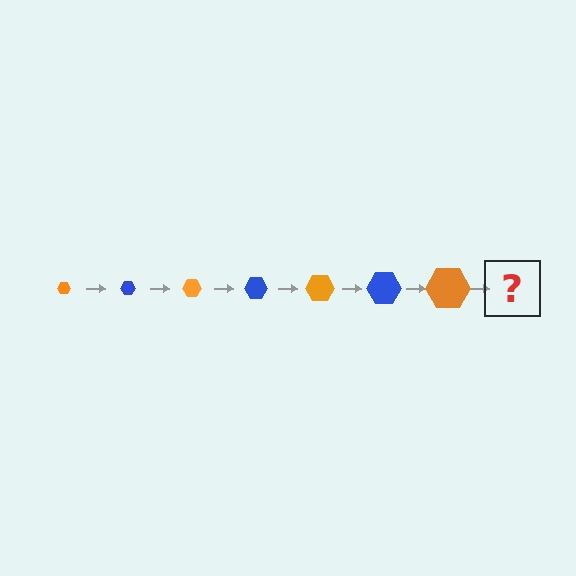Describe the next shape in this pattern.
It should be a blue hexagon, larger than the previous one.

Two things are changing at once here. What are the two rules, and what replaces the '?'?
The two rules are that the hexagon grows larger each step and the color cycles through orange and blue. The '?' should be a blue hexagon, larger than the previous one.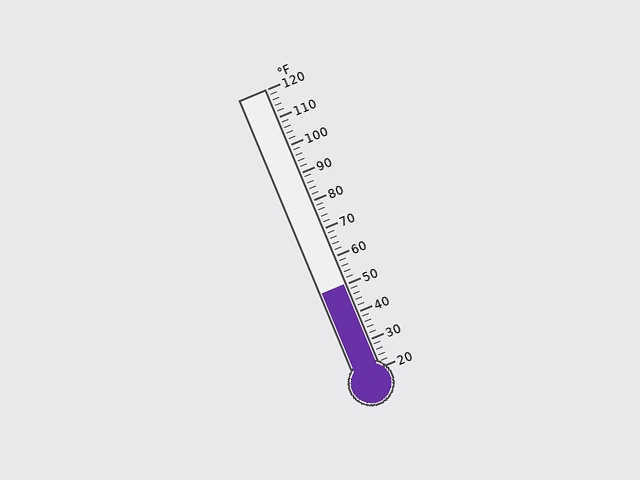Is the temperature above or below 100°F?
The temperature is below 100°F.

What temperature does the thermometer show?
The thermometer shows approximately 50°F.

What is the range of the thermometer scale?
The thermometer scale ranges from 20°F to 120°F.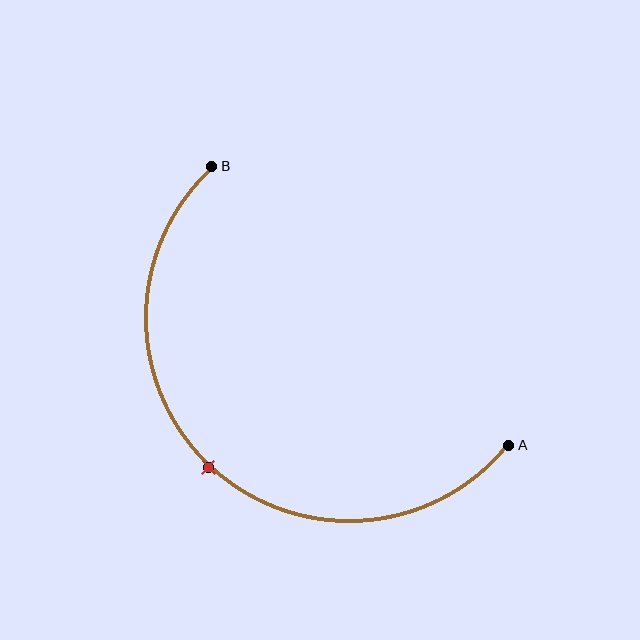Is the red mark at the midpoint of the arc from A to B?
Yes. The red mark lies on the arc at equal arc-length from both A and B — it is the arc midpoint.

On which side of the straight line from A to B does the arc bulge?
The arc bulges below and to the left of the straight line connecting A and B.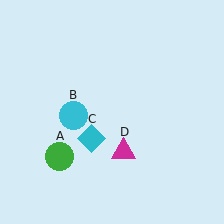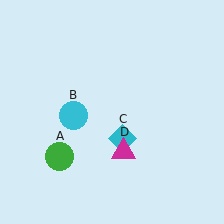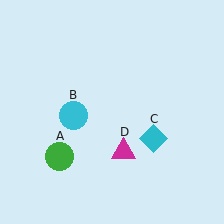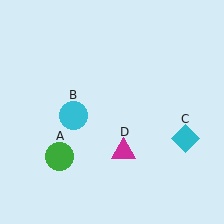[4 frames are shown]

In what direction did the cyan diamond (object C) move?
The cyan diamond (object C) moved right.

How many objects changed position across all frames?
1 object changed position: cyan diamond (object C).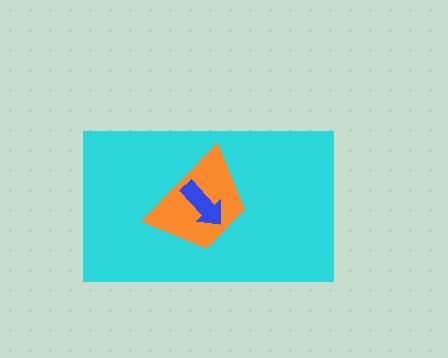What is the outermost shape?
The cyan rectangle.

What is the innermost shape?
The blue arrow.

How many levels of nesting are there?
3.